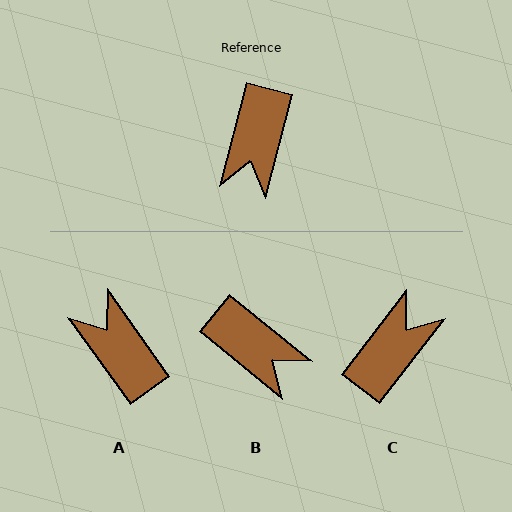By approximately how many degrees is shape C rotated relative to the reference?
Approximately 157 degrees counter-clockwise.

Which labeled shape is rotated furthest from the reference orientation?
C, about 157 degrees away.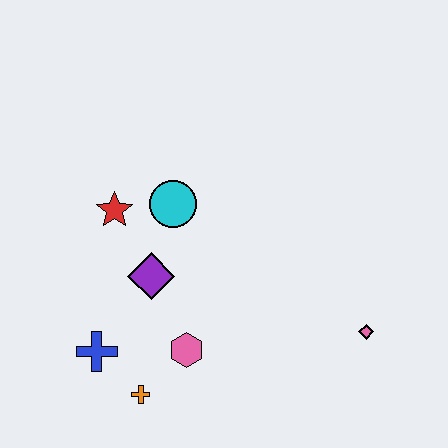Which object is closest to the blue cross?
The orange cross is closest to the blue cross.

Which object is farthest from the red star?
The pink diamond is farthest from the red star.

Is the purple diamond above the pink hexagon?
Yes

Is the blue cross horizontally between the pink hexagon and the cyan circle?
No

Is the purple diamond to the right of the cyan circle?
No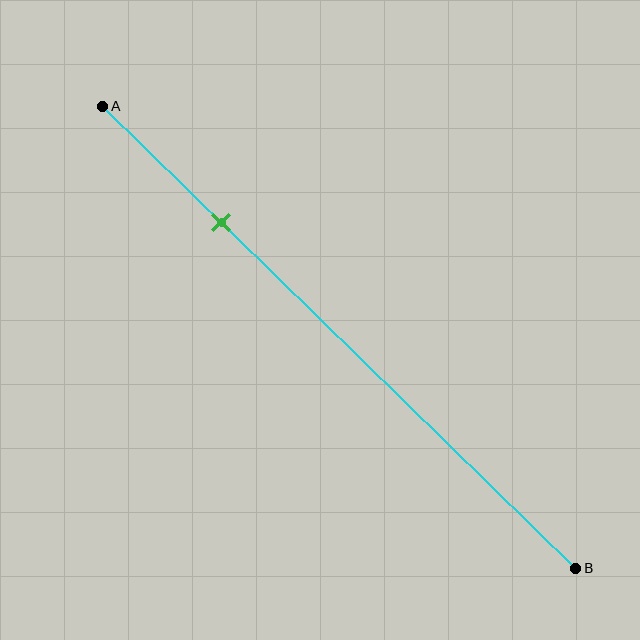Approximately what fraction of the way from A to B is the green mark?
The green mark is approximately 25% of the way from A to B.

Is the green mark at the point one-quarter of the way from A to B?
Yes, the mark is approximately at the one-quarter point.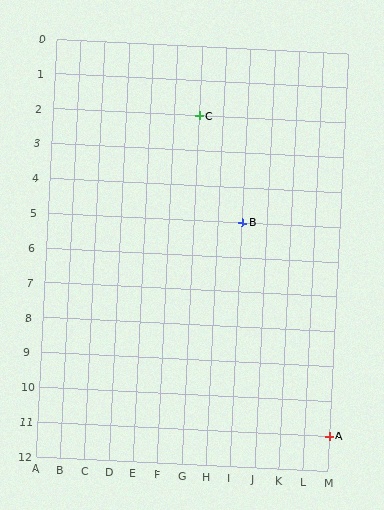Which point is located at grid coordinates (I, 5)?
Point B is at (I, 5).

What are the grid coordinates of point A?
Point A is at grid coordinates (M, 11).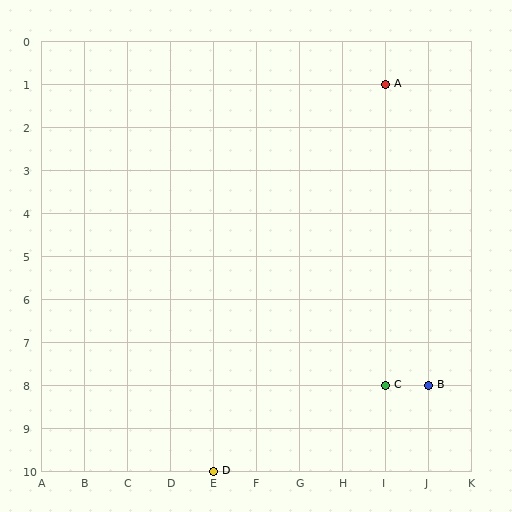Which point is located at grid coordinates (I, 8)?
Point C is at (I, 8).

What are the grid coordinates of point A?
Point A is at grid coordinates (I, 1).